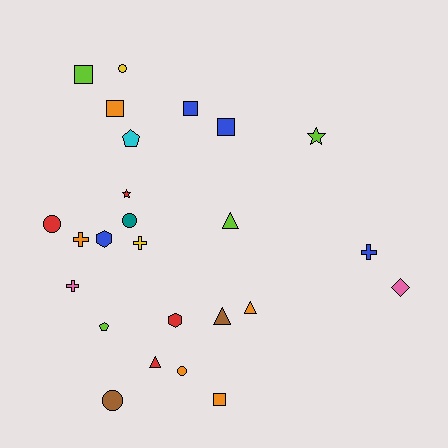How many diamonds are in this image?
There is 1 diamond.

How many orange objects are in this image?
There are 5 orange objects.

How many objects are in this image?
There are 25 objects.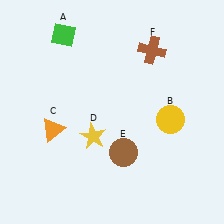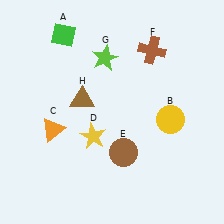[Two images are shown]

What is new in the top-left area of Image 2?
A lime star (G) was added in the top-left area of Image 2.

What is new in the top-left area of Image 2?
A brown triangle (H) was added in the top-left area of Image 2.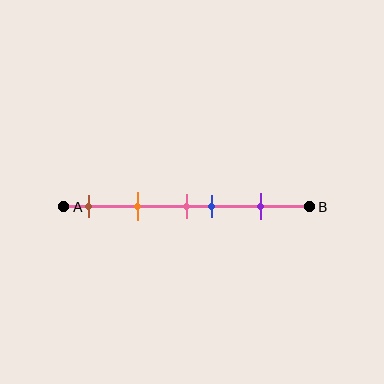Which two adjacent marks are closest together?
The pink and blue marks are the closest adjacent pair.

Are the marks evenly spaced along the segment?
No, the marks are not evenly spaced.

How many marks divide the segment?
There are 5 marks dividing the segment.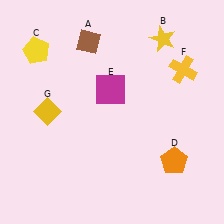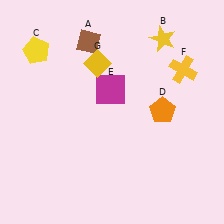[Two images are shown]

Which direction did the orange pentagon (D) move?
The orange pentagon (D) moved up.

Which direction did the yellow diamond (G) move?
The yellow diamond (G) moved right.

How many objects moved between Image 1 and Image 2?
2 objects moved between the two images.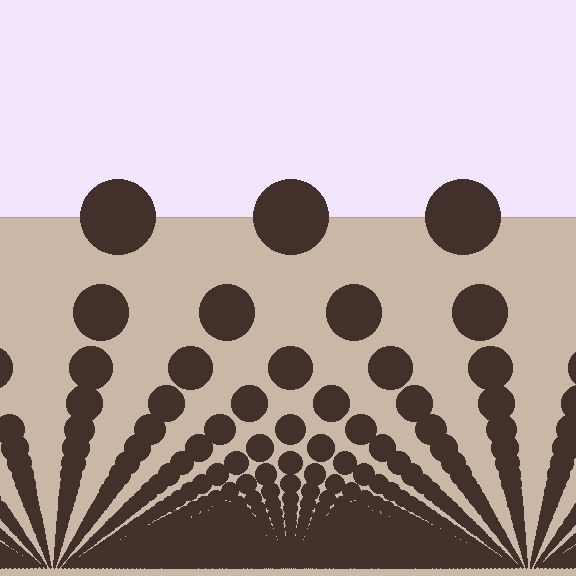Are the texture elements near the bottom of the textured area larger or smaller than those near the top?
Smaller. The gradient is inverted — elements near the bottom are smaller and denser.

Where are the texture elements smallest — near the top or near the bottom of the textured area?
Near the bottom.